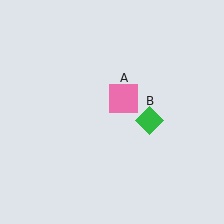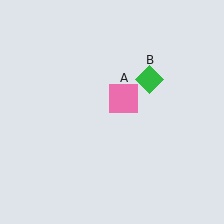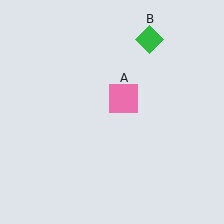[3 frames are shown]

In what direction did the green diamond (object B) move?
The green diamond (object B) moved up.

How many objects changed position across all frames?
1 object changed position: green diamond (object B).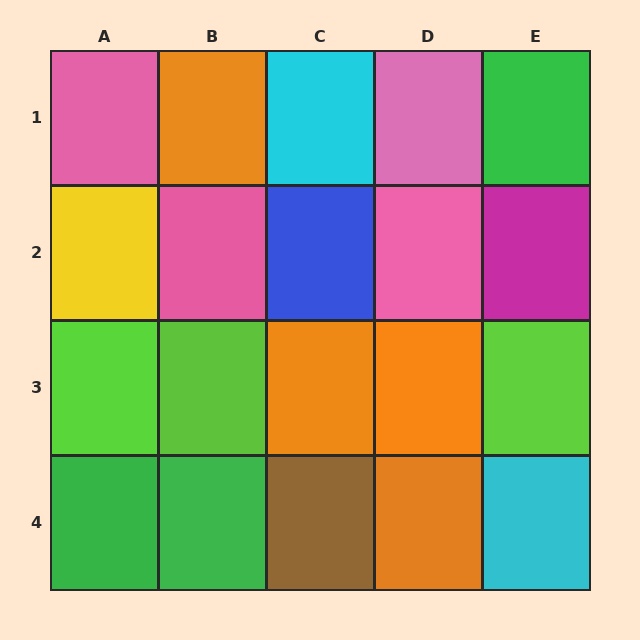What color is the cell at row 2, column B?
Pink.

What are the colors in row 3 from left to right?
Lime, lime, orange, orange, lime.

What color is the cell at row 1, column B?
Orange.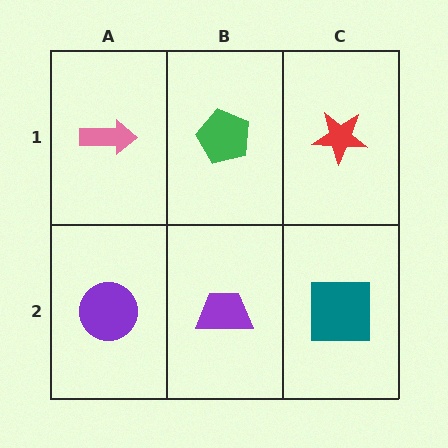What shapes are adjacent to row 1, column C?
A teal square (row 2, column C), a green pentagon (row 1, column B).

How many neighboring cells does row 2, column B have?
3.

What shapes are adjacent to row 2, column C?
A red star (row 1, column C), a purple trapezoid (row 2, column B).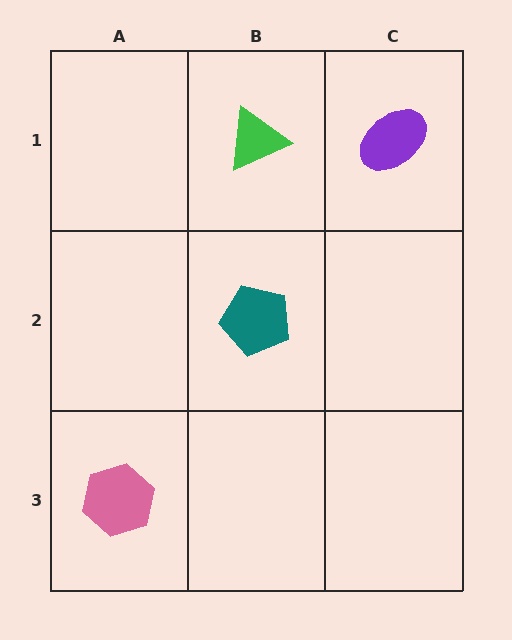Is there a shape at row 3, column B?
No, that cell is empty.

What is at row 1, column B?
A green triangle.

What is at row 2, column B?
A teal pentagon.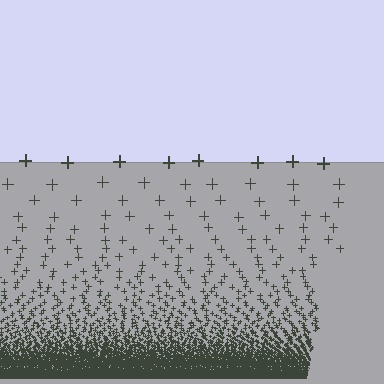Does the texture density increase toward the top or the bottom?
Density increases toward the bottom.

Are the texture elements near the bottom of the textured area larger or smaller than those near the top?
Smaller. The gradient is inverted — elements near the bottom are smaller and denser.